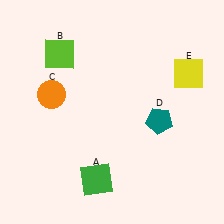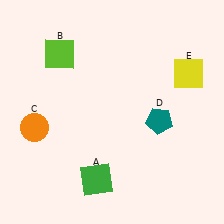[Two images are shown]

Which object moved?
The orange circle (C) moved down.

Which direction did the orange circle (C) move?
The orange circle (C) moved down.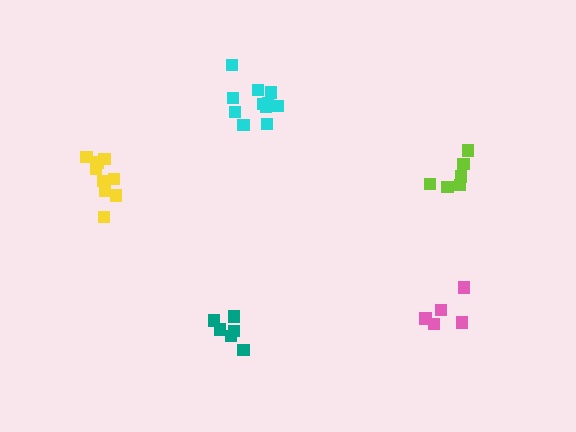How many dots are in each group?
Group 1: 11 dots, Group 2: 6 dots, Group 3: 6 dots, Group 4: 5 dots, Group 5: 9 dots (37 total).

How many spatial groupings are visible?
There are 5 spatial groupings.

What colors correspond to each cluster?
The clusters are colored: cyan, teal, lime, pink, yellow.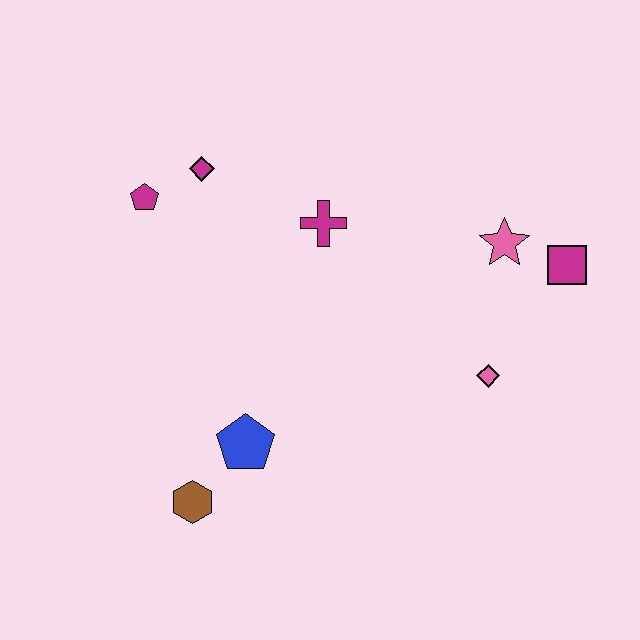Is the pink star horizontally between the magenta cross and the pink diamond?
No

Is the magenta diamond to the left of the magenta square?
Yes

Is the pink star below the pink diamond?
No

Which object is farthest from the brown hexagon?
The magenta square is farthest from the brown hexagon.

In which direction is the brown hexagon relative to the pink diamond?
The brown hexagon is to the left of the pink diamond.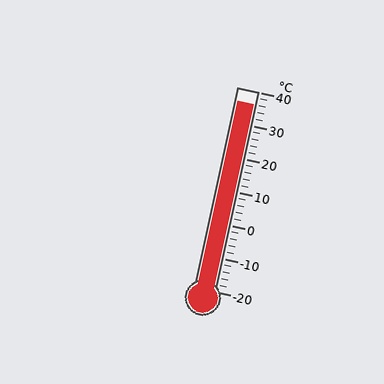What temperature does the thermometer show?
The thermometer shows approximately 36°C.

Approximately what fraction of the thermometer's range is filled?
The thermometer is filled to approximately 95% of its range.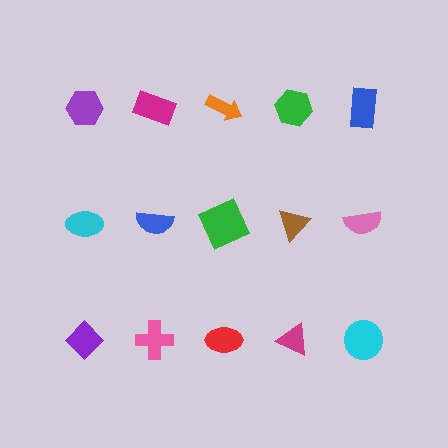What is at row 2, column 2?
A blue semicircle.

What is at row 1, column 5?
A blue rectangle.